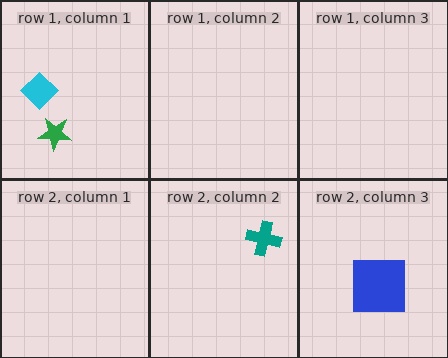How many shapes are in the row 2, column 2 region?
1.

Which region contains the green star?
The row 1, column 1 region.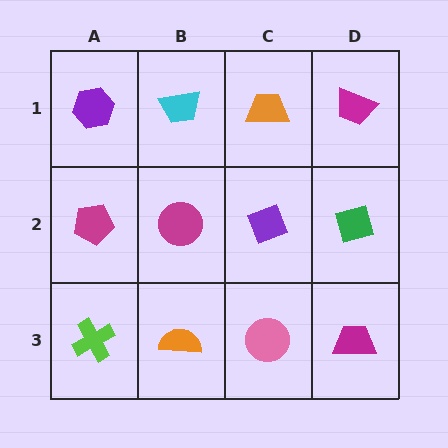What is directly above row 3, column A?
A magenta pentagon.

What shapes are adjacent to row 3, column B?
A magenta circle (row 2, column B), a lime cross (row 3, column A), a pink circle (row 3, column C).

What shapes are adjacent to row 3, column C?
A purple diamond (row 2, column C), an orange semicircle (row 3, column B), a magenta trapezoid (row 3, column D).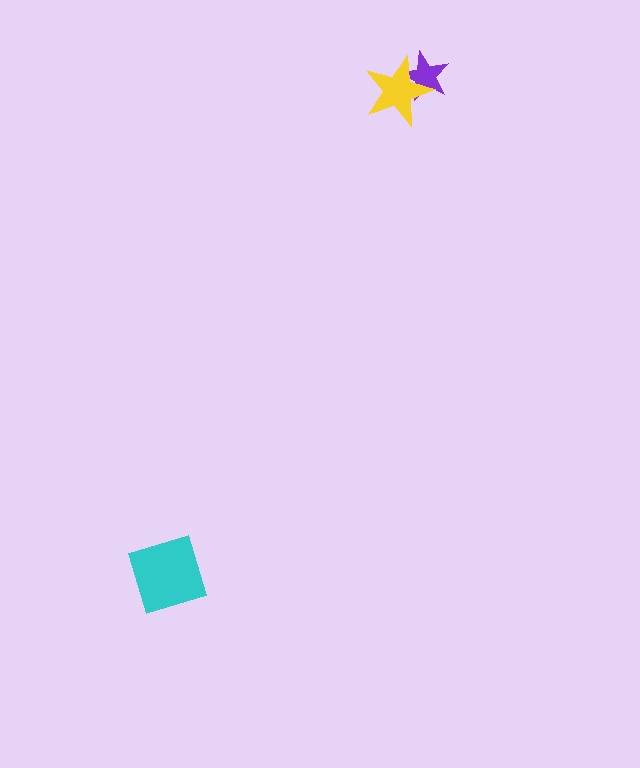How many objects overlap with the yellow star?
1 object overlaps with the yellow star.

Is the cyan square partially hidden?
No, no other shape covers it.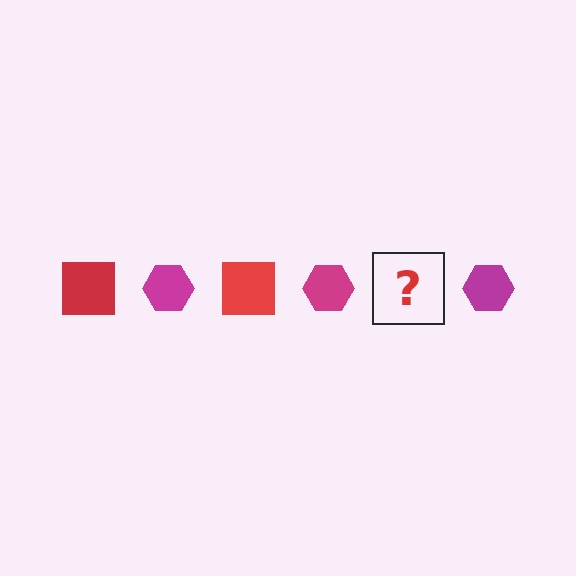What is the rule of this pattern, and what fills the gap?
The rule is that the pattern alternates between red square and magenta hexagon. The gap should be filled with a red square.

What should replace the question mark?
The question mark should be replaced with a red square.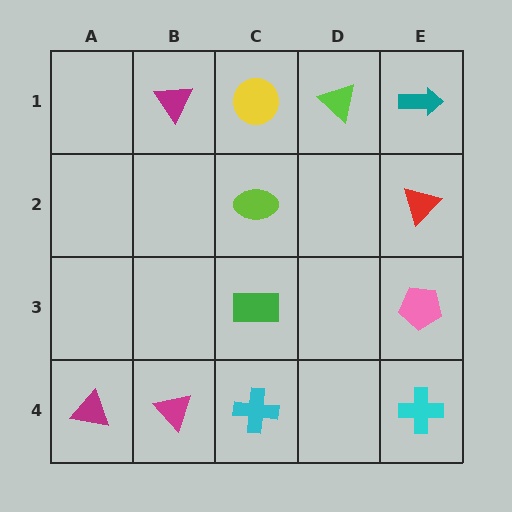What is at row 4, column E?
A cyan cross.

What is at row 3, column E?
A pink pentagon.